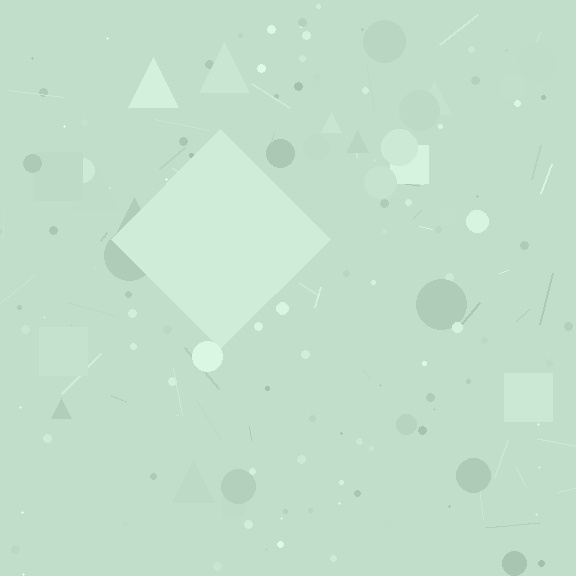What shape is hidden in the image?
A diamond is hidden in the image.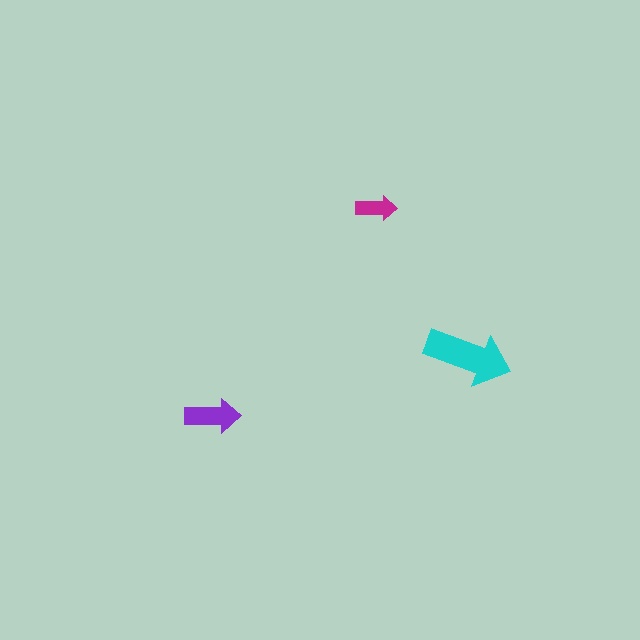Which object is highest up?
The magenta arrow is topmost.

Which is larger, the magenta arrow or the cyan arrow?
The cyan one.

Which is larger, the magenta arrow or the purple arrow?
The purple one.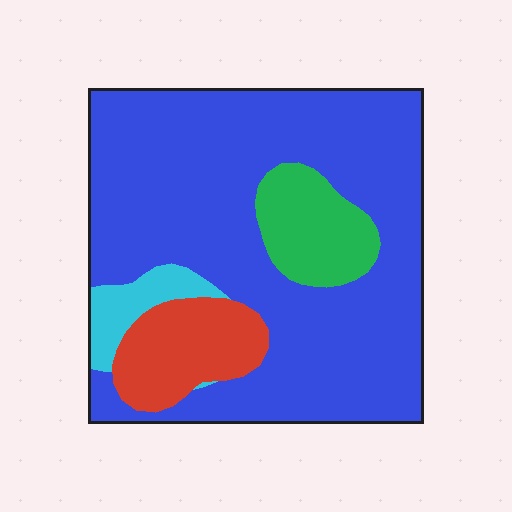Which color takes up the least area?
Cyan, at roughly 5%.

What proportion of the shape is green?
Green takes up about one tenth (1/10) of the shape.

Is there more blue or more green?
Blue.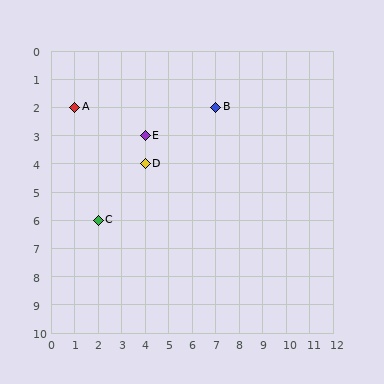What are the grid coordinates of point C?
Point C is at grid coordinates (2, 6).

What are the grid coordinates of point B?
Point B is at grid coordinates (7, 2).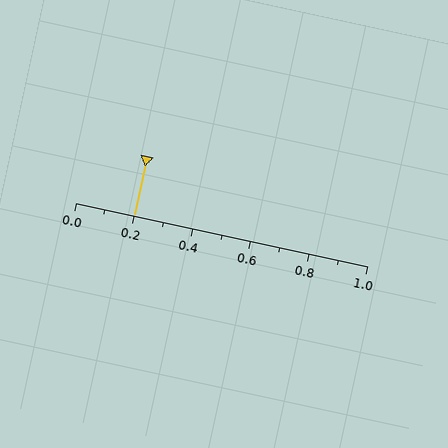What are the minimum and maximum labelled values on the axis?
The axis runs from 0.0 to 1.0.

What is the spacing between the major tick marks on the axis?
The major ticks are spaced 0.2 apart.